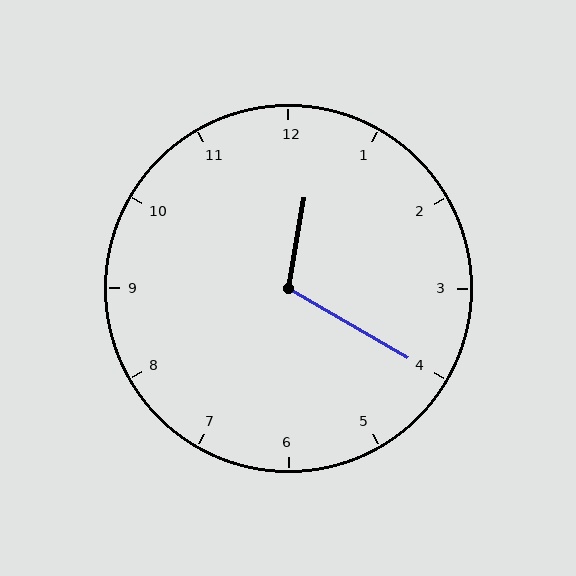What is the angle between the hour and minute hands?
Approximately 110 degrees.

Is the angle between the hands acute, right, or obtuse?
It is obtuse.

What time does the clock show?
12:20.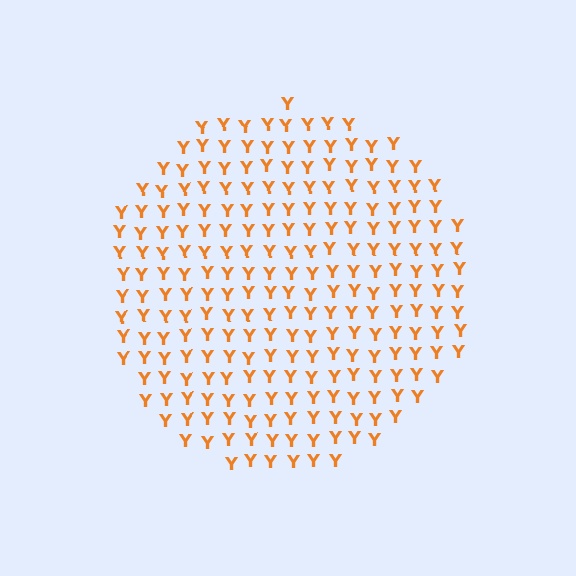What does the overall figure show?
The overall figure shows a circle.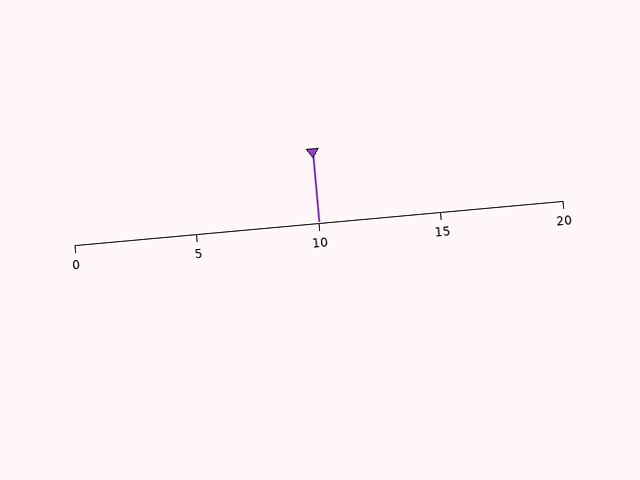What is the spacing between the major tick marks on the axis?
The major ticks are spaced 5 apart.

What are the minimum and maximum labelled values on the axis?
The axis runs from 0 to 20.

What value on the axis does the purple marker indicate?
The marker indicates approximately 10.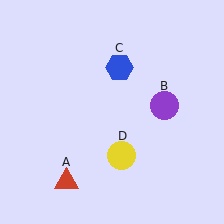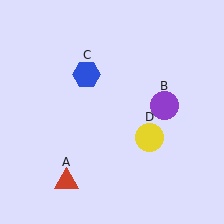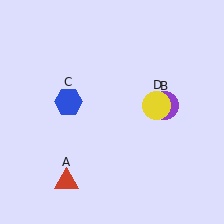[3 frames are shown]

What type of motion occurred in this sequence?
The blue hexagon (object C), yellow circle (object D) rotated counterclockwise around the center of the scene.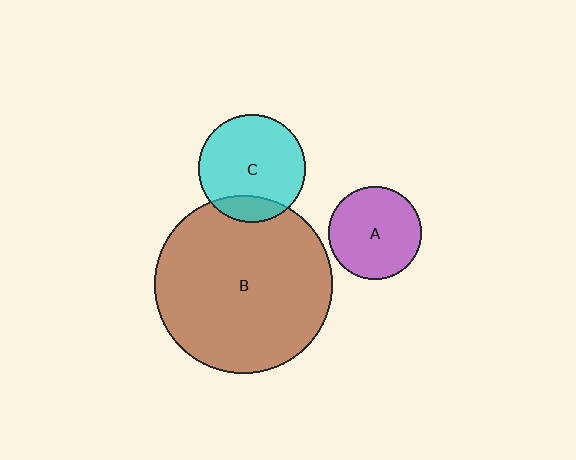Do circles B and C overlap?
Yes.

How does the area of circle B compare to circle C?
Approximately 2.7 times.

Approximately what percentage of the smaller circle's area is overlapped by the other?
Approximately 15%.